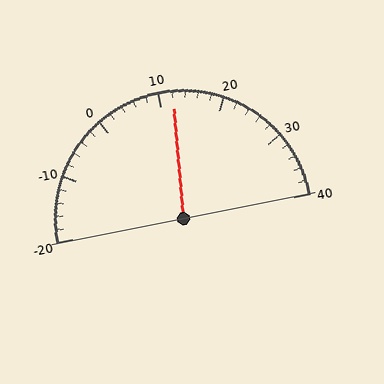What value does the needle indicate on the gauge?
The needle indicates approximately 12.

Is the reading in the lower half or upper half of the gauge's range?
The reading is in the upper half of the range (-20 to 40).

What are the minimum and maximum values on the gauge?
The gauge ranges from -20 to 40.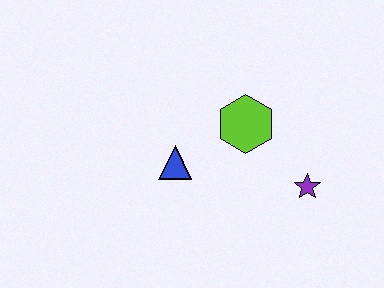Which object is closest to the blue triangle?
The lime hexagon is closest to the blue triangle.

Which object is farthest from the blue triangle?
The purple star is farthest from the blue triangle.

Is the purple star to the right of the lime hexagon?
Yes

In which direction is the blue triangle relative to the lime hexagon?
The blue triangle is to the left of the lime hexagon.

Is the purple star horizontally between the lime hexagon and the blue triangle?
No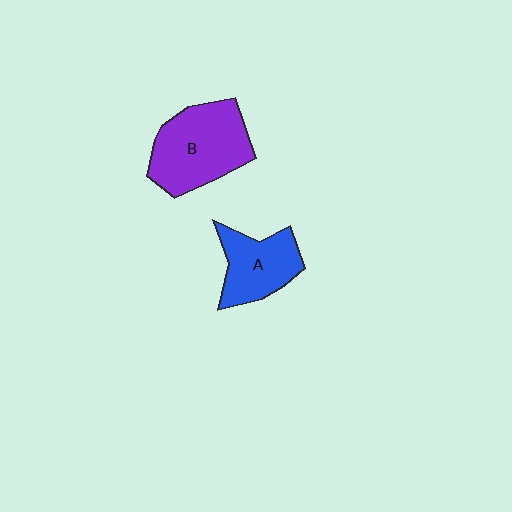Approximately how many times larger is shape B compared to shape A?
Approximately 1.5 times.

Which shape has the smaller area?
Shape A (blue).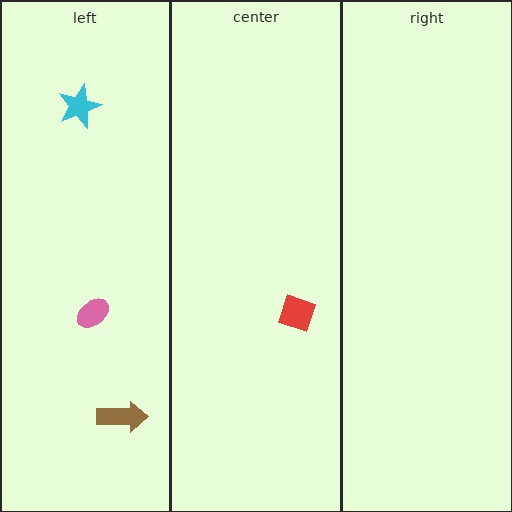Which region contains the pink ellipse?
The left region.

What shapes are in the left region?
The pink ellipse, the brown arrow, the cyan star.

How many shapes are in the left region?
3.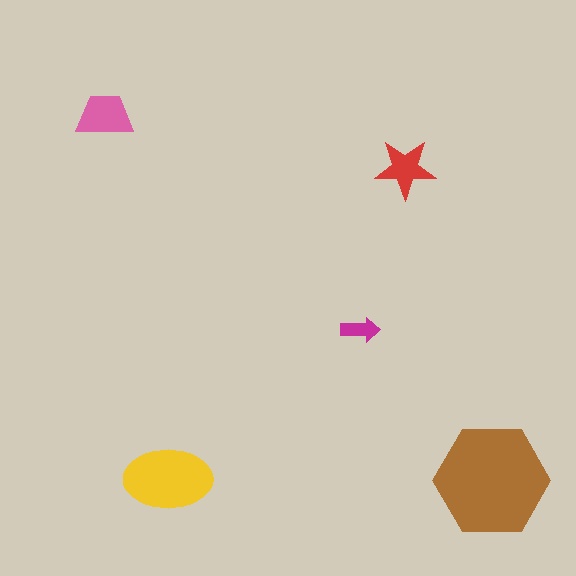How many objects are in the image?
There are 5 objects in the image.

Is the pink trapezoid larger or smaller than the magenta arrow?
Larger.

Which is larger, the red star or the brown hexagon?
The brown hexagon.